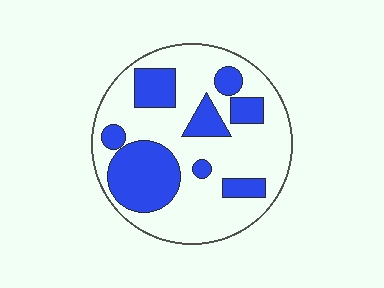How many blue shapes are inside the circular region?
8.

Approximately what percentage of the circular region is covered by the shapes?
Approximately 30%.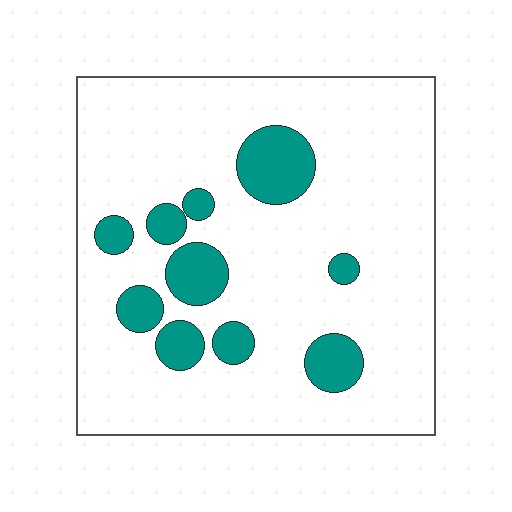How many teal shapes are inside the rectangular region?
10.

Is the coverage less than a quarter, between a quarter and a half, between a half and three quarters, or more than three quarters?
Less than a quarter.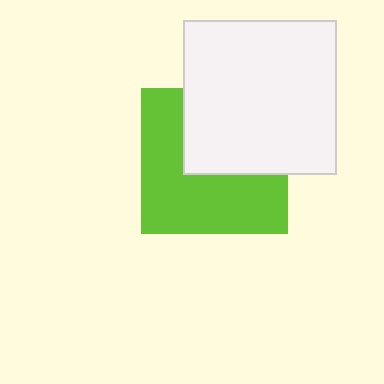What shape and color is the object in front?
The object in front is a white square.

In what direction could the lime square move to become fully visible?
The lime square could move down. That would shift it out from behind the white square entirely.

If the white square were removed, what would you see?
You would see the complete lime square.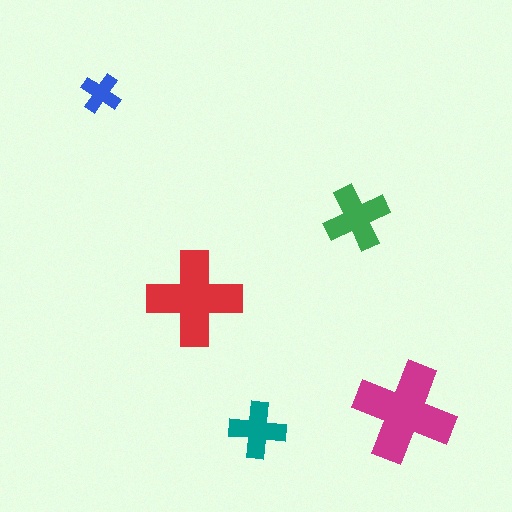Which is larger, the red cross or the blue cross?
The red one.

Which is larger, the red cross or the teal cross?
The red one.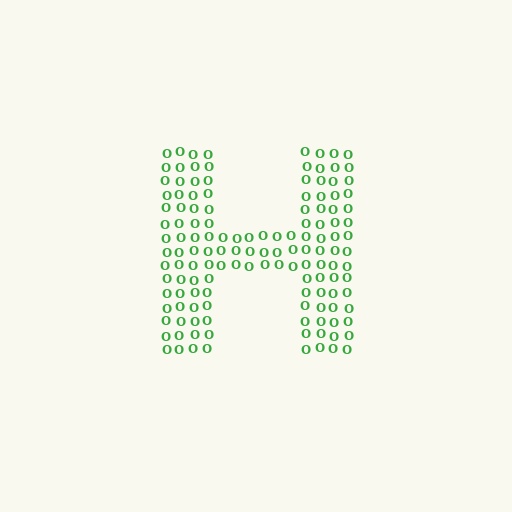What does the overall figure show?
The overall figure shows the letter H.